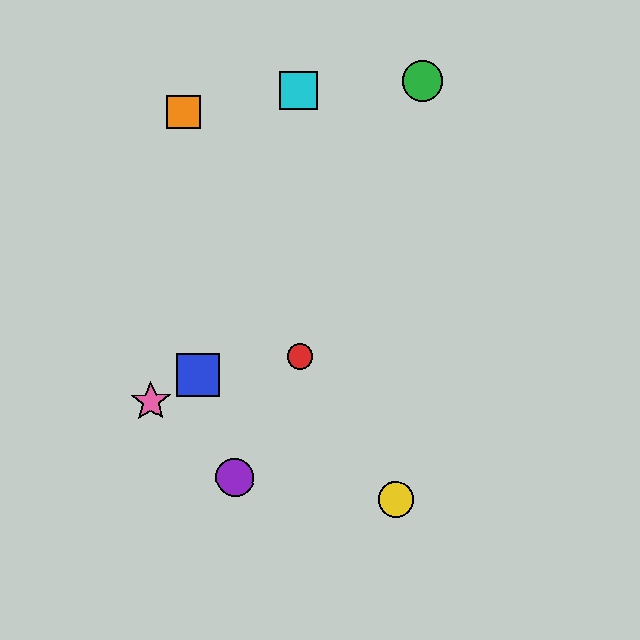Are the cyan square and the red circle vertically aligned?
Yes, both are at x≈299.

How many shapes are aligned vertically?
2 shapes (the red circle, the cyan square) are aligned vertically.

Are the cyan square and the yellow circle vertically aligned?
No, the cyan square is at x≈299 and the yellow circle is at x≈396.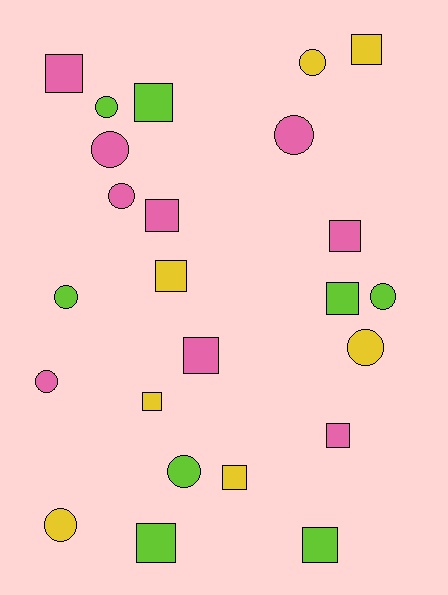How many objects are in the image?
There are 24 objects.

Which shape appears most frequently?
Square, with 13 objects.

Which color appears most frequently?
Pink, with 9 objects.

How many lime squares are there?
There are 4 lime squares.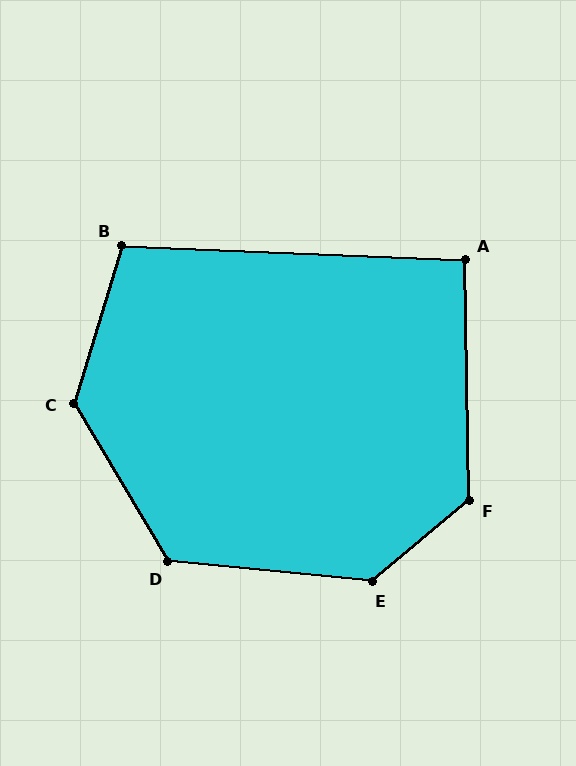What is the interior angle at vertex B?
Approximately 105 degrees (obtuse).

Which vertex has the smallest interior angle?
A, at approximately 93 degrees.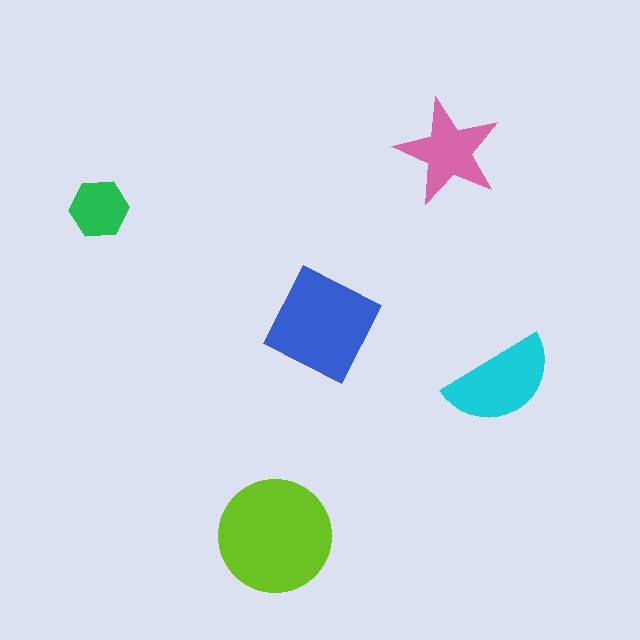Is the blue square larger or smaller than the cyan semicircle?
Larger.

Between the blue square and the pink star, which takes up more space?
The blue square.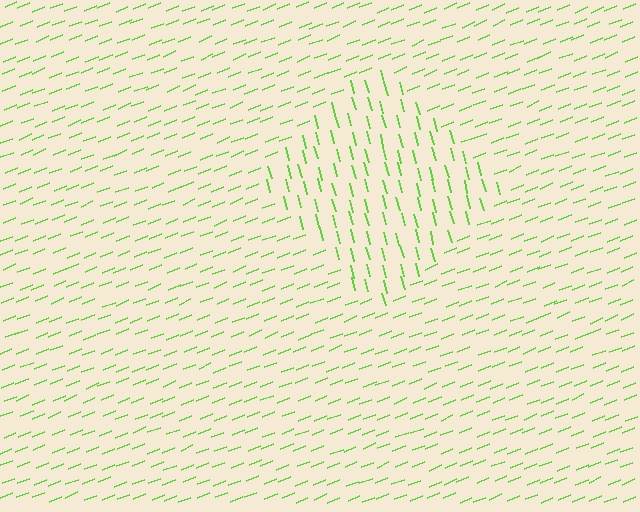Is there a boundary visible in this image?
Yes, there is a texture boundary formed by a change in line orientation.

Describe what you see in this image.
The image is filled with small lime line segments. A diamond region in the image has lines oriented differently from the surrounding lines, creating a visible texture boundary.